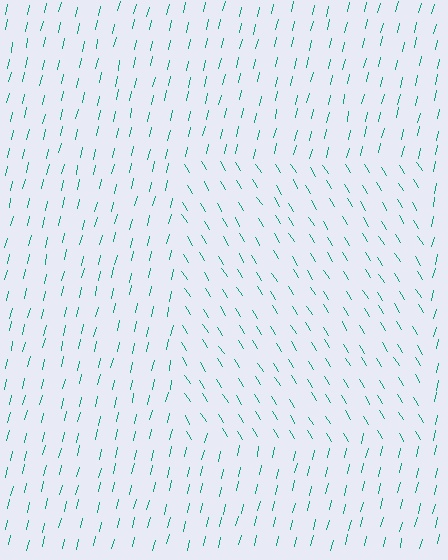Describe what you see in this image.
The image is filled with small teal line segments. A rectangle region in the image has lines oriented differently from the surrounding lines, creating a visible texture boundary.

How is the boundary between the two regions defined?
The boundary is defined purely by a change in line orientation (approximately 45 degrees difference). All lines are the same color and thickness.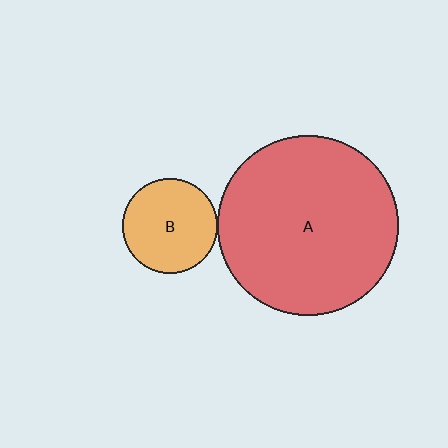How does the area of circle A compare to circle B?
Approximately 3.6 times.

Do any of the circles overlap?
No, none of the circles overlap.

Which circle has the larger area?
Circle A (red).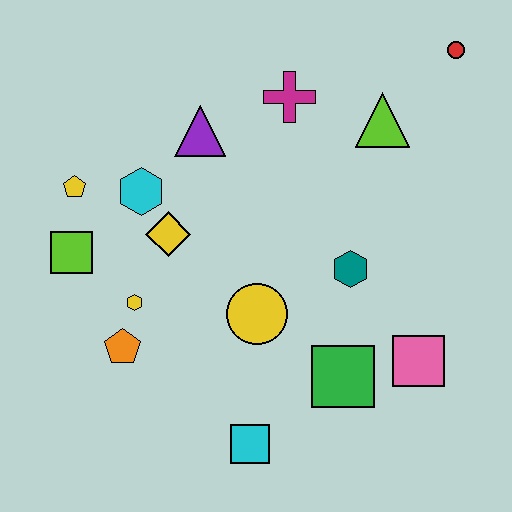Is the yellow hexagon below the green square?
No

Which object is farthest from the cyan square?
The red circle is farthest from the cyan square.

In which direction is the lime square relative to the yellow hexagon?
The lime square is to the left of the yellow hexagon.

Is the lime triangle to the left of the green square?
No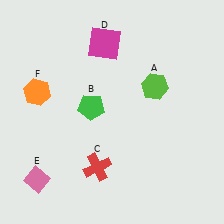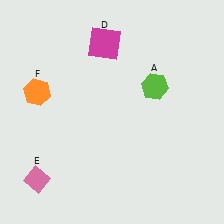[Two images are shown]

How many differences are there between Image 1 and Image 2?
There are 2 differences between the two images.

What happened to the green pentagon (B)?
The green pentagon (B) was removed in Image 2. It was in the top-left area of Image 1.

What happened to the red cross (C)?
The red cross (C) was removed in Image 2. It was in the bottom-left area of Image 1.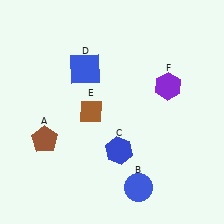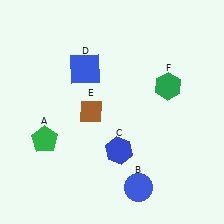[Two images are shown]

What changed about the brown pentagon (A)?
In Image 1, A is brown. In Image 2, it changed to green.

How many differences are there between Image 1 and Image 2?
There are 2 differences between the two images.